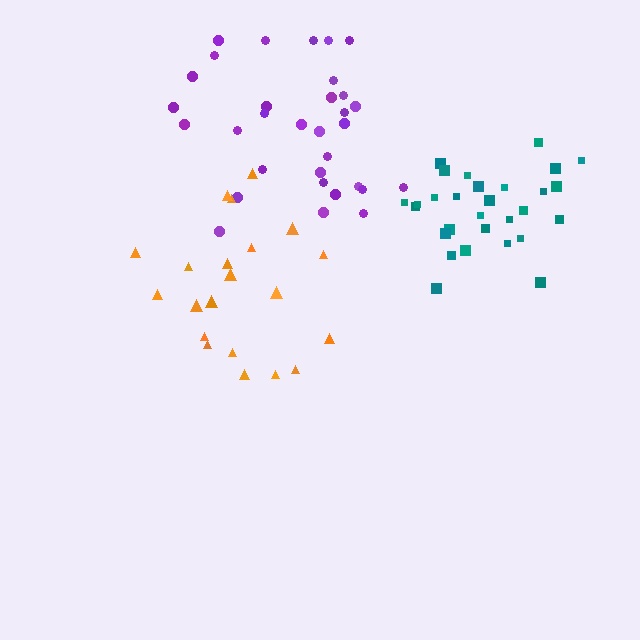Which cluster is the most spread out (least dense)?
Orange.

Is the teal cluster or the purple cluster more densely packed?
Teal.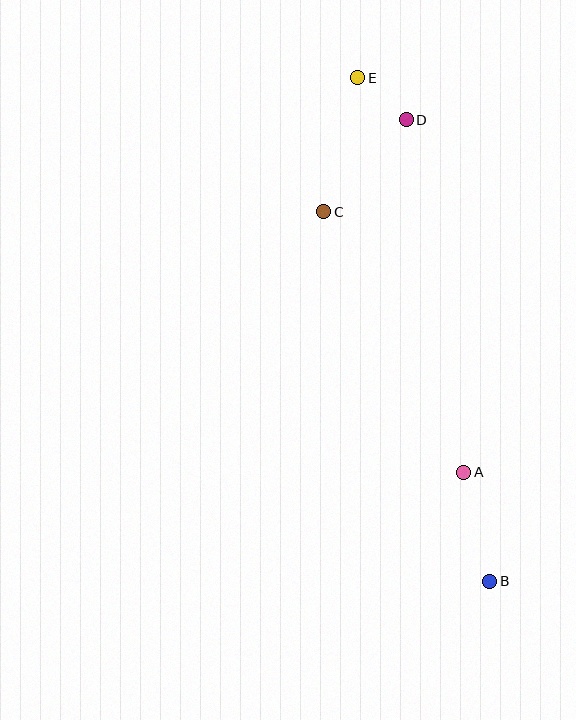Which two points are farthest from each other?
Points B and E are farthest from each other.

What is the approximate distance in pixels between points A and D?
The distance between A and D is approximately 357 pixels.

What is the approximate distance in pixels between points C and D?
The distance between C and D is approximately 124 pixels.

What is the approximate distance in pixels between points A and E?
The distance between A and E is approximately 408 pixels.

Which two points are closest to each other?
Points D and E are closest to each other.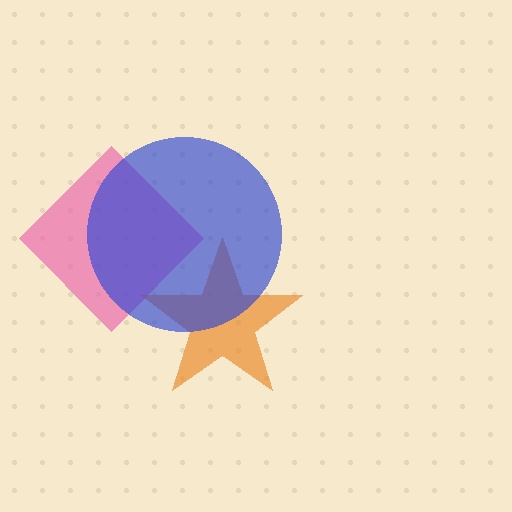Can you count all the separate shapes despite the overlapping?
Yes, there are 3 separate shapes.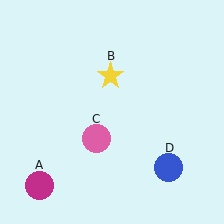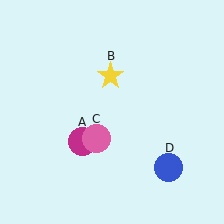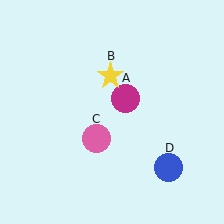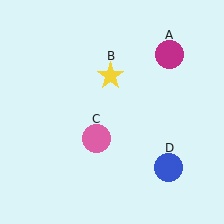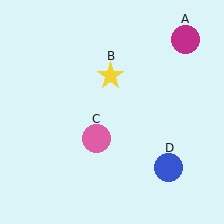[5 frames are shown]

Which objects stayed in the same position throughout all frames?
Yellow star (object B) and pink circle (object C) and blue circle (object D) remained stationary.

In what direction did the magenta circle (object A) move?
The magenta circle (object A) moved up and to the right.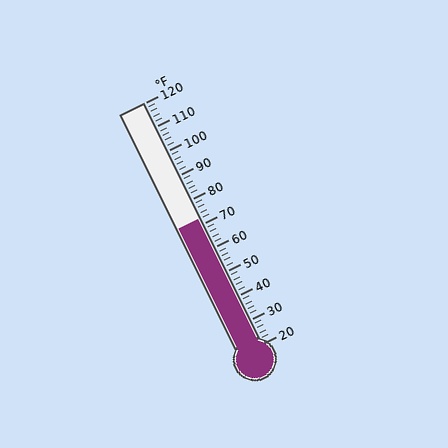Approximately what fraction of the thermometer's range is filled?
The thermometer is filled to approximately 50% of its range.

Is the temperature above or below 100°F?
The temperature is below 100°F.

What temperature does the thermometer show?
The thermometer shows approximately 72°F.